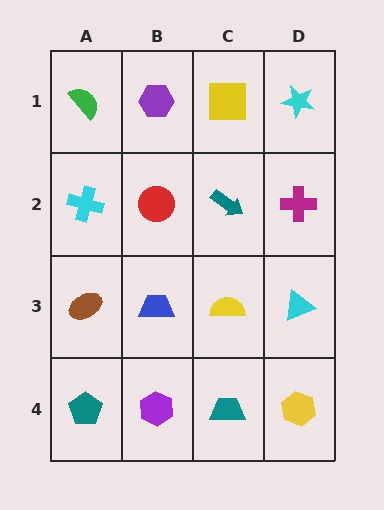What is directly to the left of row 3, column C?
A blue trapezoid.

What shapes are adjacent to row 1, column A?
A cyan cross (row 2, column A), a purple hexagon (row 1, column B).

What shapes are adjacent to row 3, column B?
A red circle (row 2, column B), a purple hexagon (row 4, column B), a brown ellipse (row 3, column A), a yellow semicircle (row 3, column C).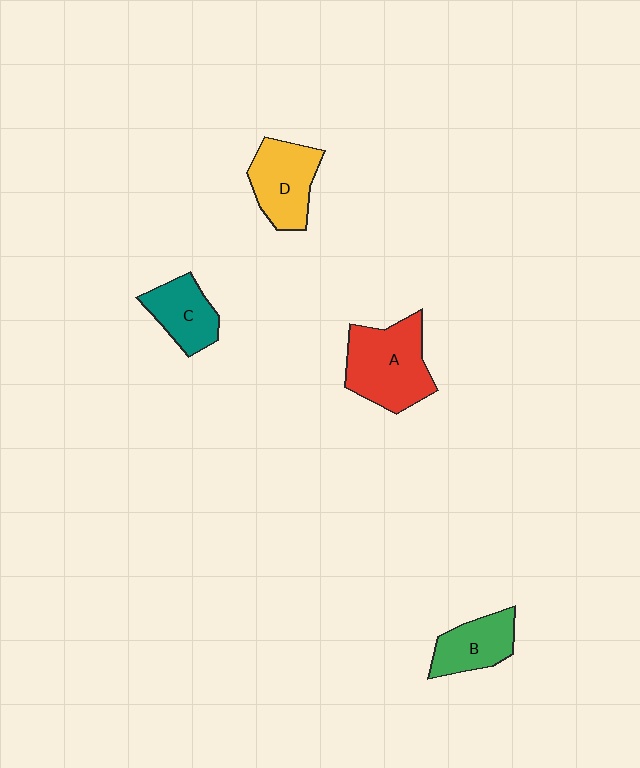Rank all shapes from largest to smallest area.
From largest to smallest: A (red), D (yellow), B (green), C (teal).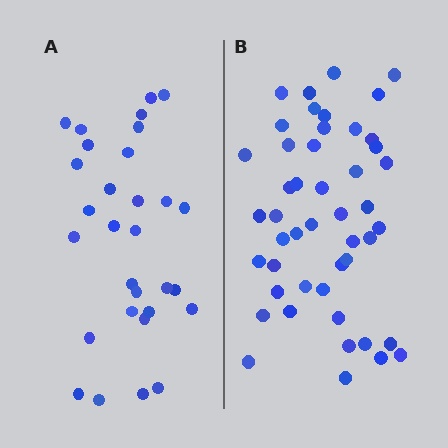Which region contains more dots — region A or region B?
Region B (the right region) has more dots.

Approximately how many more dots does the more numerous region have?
Region B has approximately 15 more dots than region A.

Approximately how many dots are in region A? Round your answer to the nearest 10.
About 30 dots.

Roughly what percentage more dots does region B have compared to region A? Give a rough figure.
About 55% more.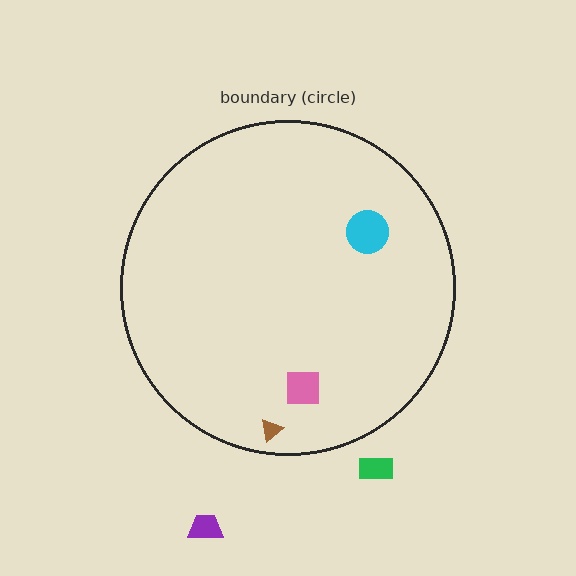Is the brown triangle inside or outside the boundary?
Inside.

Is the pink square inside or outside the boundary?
Inside.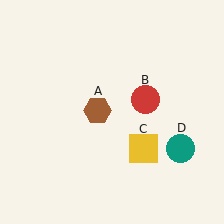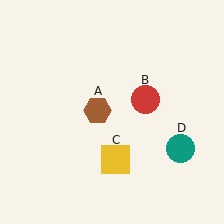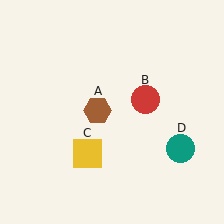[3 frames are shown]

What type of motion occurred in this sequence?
The yellow square (object C) rotated clockwise around the center of the scene.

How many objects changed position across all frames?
1 object changed position: yellow square (object C).